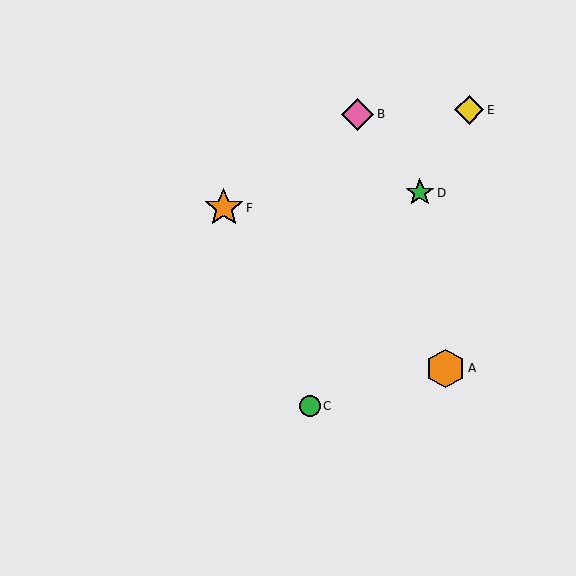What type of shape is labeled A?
Shape A is an orange hexagon.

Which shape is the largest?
The orange star (labeled F) is the largest.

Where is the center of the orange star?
The center of the orange star is at (224, 208).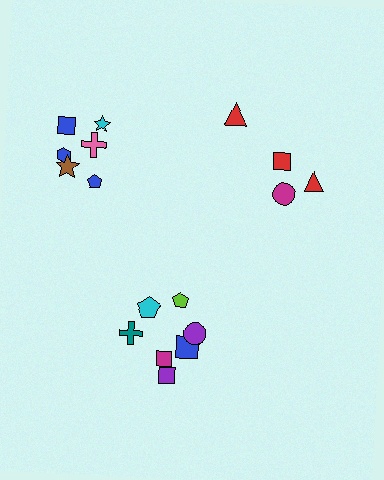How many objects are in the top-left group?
There are 6 objects.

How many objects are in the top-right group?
There are 4 objects.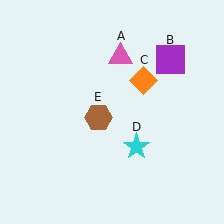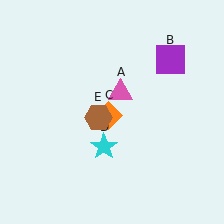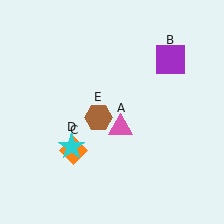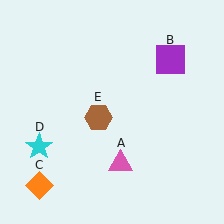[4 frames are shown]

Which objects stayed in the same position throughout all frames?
Purple square (object B) and brown hexagon (object E) remained stationary.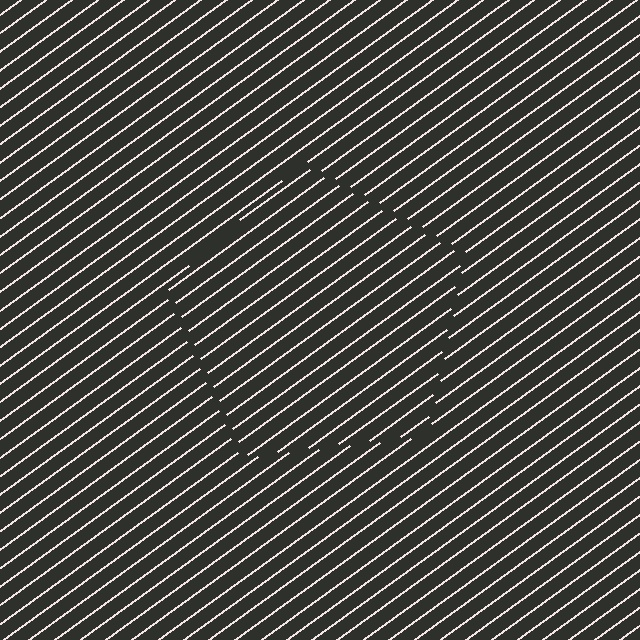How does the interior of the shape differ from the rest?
The interior of the shape contains the same grating, shifted by half a period — the contour is defined by the phase discontinuity where line-ends from the inner and outer gratings abut.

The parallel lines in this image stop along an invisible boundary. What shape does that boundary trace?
An illusory pentagon. The interior of the shape contains the same grating, shifted by half a period — the contour is defined by the phase discontinuity where line-ends from the inner and outer gratings abut.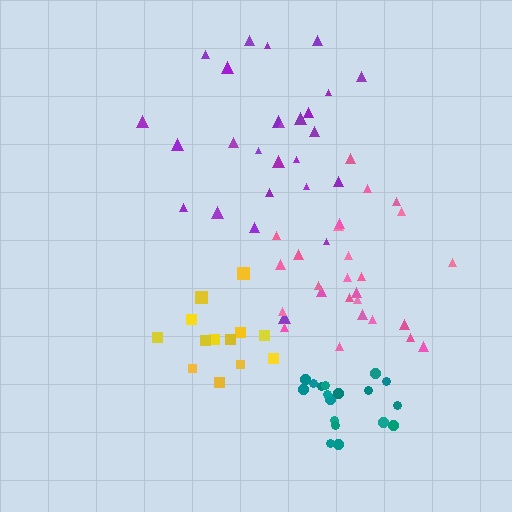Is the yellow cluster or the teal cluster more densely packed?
Teal.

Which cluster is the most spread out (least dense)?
Purple.